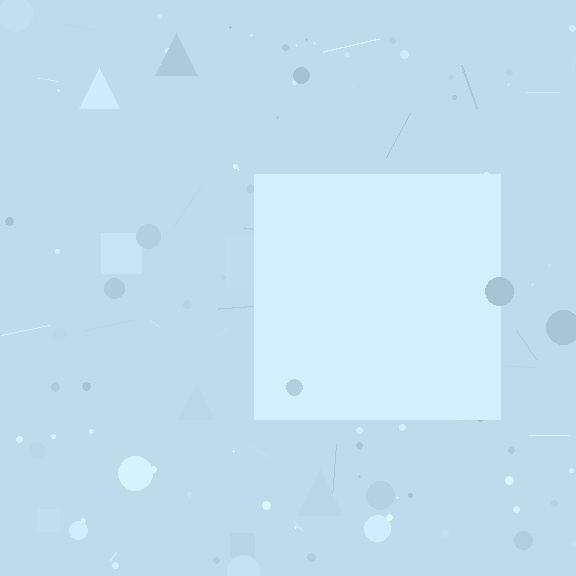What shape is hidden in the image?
A square is hidden in the image.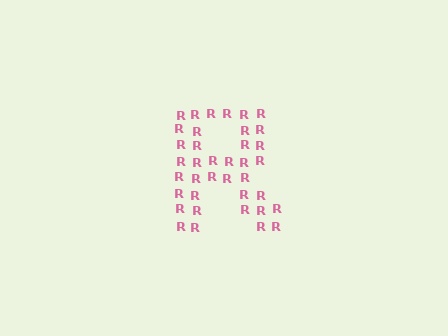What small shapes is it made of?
It is made of small letter R's.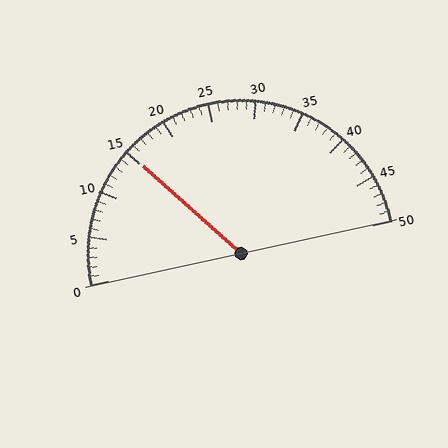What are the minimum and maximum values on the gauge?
The gauge ranges from 0 to 50.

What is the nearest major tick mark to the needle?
The nearest major tick mark is 15.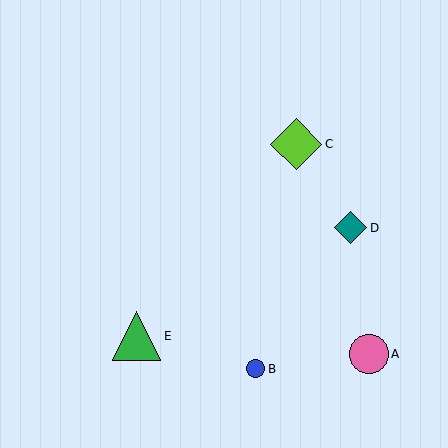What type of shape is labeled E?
Shape E is a green triangle.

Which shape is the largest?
The lime diamond (labeled C) is the largest.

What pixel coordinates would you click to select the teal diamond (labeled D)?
Click at (351, 228) to select the teal diamond D.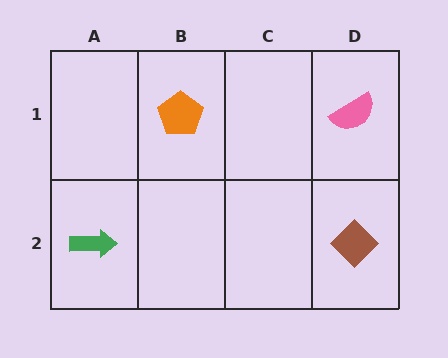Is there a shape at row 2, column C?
No, that cell is empty.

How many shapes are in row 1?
2 shapes.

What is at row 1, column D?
A pink semicircle.